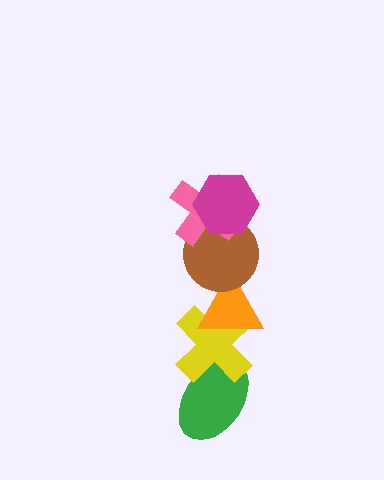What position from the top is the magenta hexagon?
The magenta hexagon is 1st from the top.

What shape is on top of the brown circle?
The pink cross is on top of the brown circle.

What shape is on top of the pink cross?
The magenta hexagon is on top of the pink cross.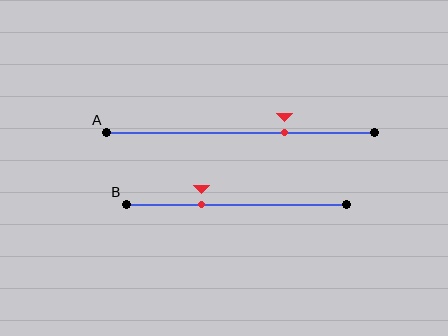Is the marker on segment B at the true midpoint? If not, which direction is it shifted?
No, the marker on segment B is shifted to the left by about 16% of the segment length.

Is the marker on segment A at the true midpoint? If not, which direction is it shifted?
No, the marker on segment A is shifted to the right by about 16% of the segment length.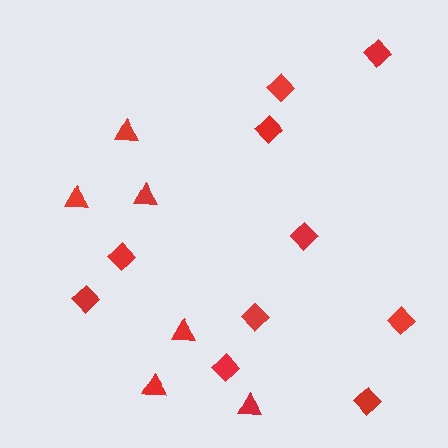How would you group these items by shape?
There are 2 groups: one group of diamonds (10) and one group of triangles (6).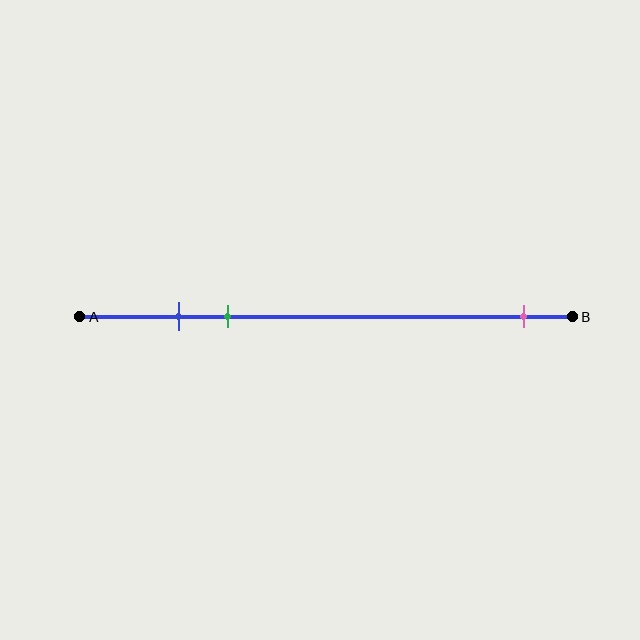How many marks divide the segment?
There are 3 marks dividing the segment.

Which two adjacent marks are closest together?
The blue and green marks are the closest adjacent pair.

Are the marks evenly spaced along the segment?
No, the marks are not evenly spaced.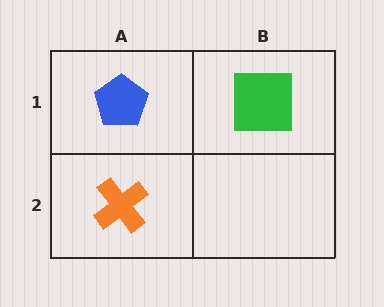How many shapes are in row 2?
1 shape.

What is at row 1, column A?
A blue pentagon.